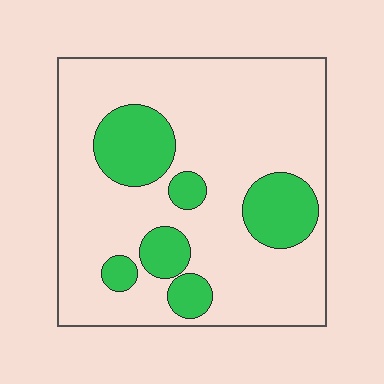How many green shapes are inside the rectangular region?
6.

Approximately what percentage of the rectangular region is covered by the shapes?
Approximately 20%.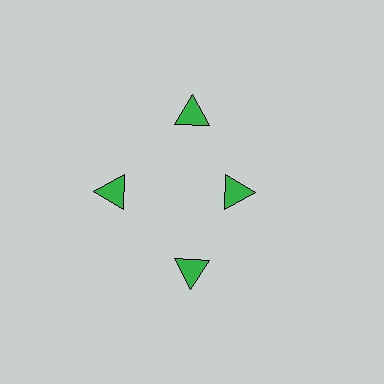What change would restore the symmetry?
The symmetry would be restored by moving it outward, back onto the ring so that all 4 triangles sit at equal angles and equal distance from the center.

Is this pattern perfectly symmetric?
No. The 4 green triangles are arranged in a ring, but one element near the 3 o'clock position is pulled inward toward the center, breaking the 4-fold rotational symmetry.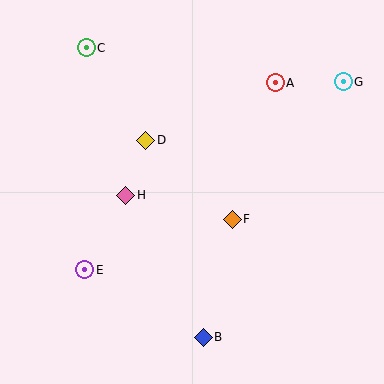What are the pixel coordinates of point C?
Point C is at (86, 48).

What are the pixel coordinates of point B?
Point B is at (204, 337).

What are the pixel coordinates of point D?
Point D is at (146, 140).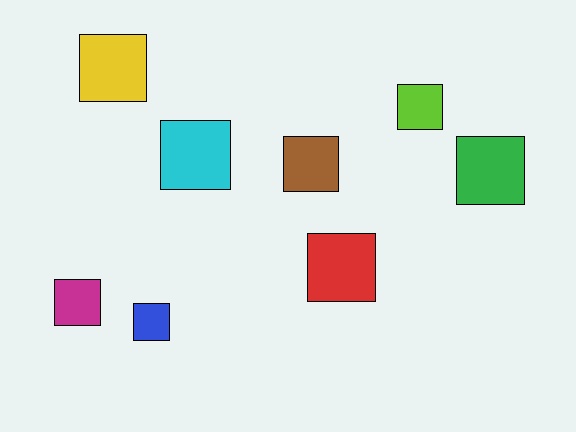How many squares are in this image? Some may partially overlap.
There are 8 squares.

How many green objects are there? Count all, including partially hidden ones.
There is 1 green object.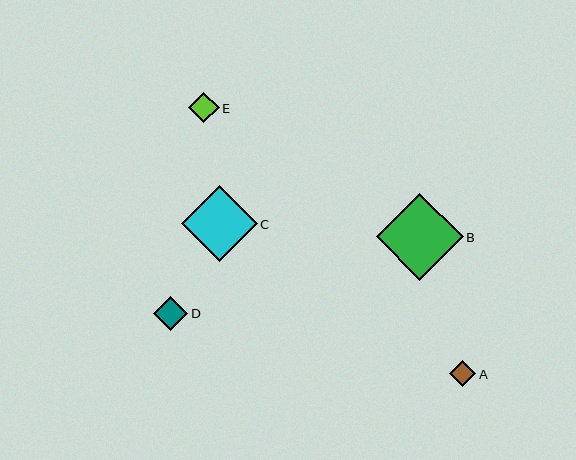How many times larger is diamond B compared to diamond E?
Diamond B is approximately 2.8 times the size of diamond E.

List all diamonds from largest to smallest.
From largest to smallest: B, C, D, E, A.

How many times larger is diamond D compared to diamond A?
Diamond D is approximately 1.3 times the size of diamond A.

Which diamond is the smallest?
Diamond A is the smallest with a size of approximately 27 pixels.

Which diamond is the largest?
Diamond B is the largest with a size of approximately 87 pixels.